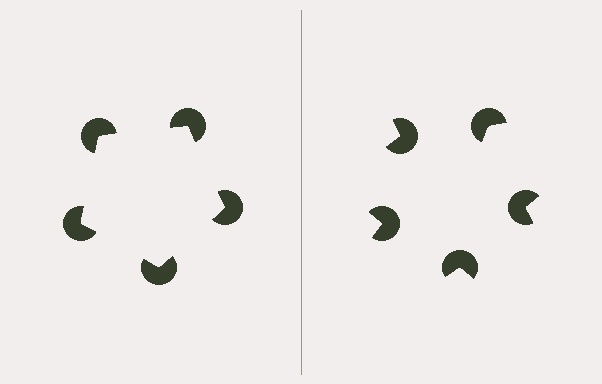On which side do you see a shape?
An illusory pentagon appears on the left side. On the right side the wedge cuts are rotated, so no coherent shape forms.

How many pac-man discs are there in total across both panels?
10 — 5 on each side.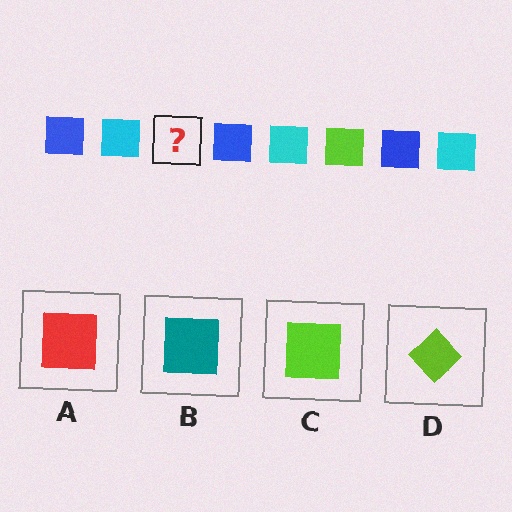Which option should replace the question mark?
Option C.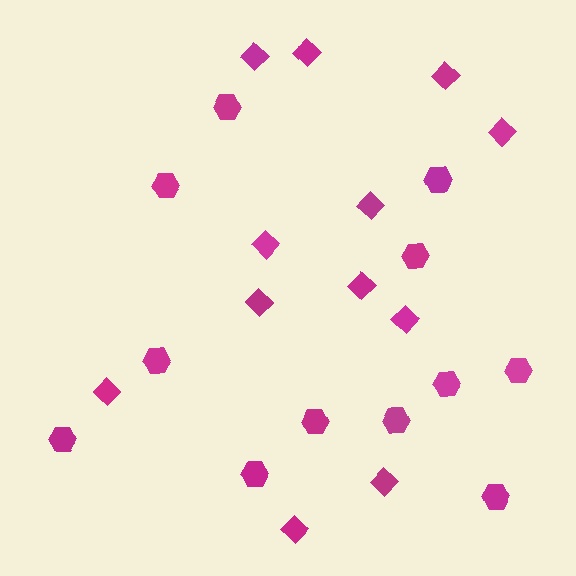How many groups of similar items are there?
There are 2 groups: one group of diamonds (12) and one group of hexagons (12).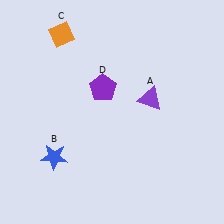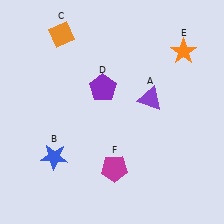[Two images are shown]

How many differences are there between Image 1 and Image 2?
There are 2 differences between the two images.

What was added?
An orange star (E), a magenta pentagon (F) were added in Image 2.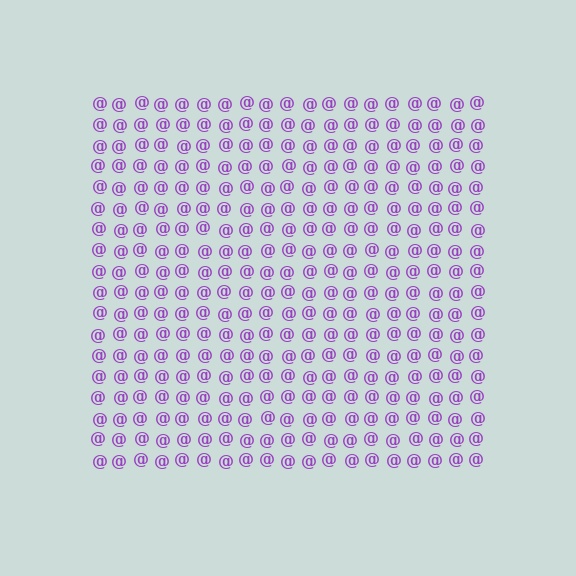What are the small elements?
The small elements are at signs.